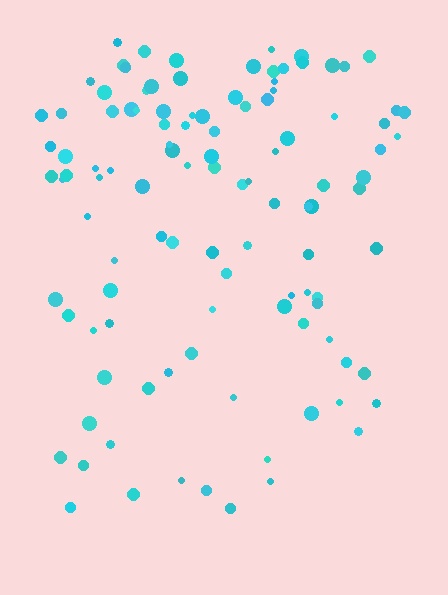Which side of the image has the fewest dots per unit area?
The bottom.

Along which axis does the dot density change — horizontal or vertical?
Vertical.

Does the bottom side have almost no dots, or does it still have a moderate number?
Still a moderate number, just noticeably fewer than the top.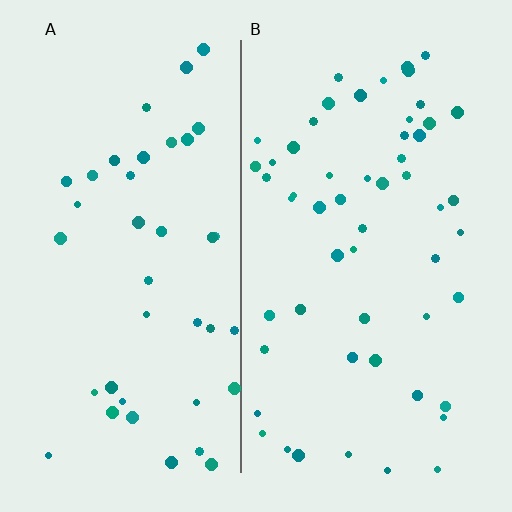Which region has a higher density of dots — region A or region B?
B (the right).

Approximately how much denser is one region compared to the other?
Approximately 1.4× — region B over region A.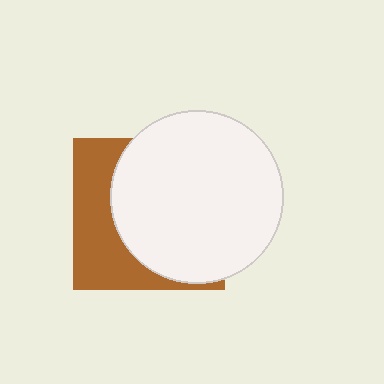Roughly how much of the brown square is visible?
A small part of it is visible (roughly 36%).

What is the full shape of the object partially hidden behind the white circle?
The partially hidden object is a brown square.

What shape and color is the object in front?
The object in front is a white circle.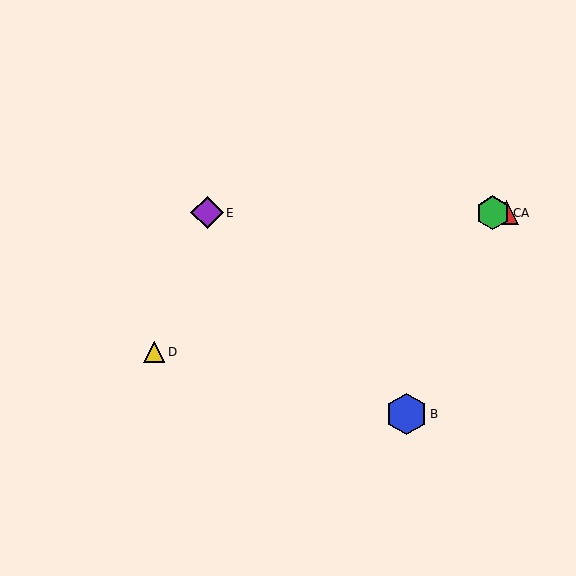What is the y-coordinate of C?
Object C is at y≈213.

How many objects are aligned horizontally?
3 objects (A, C, E) are aligned horizontally.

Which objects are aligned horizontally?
Objects A, C, E are aligned horizontally.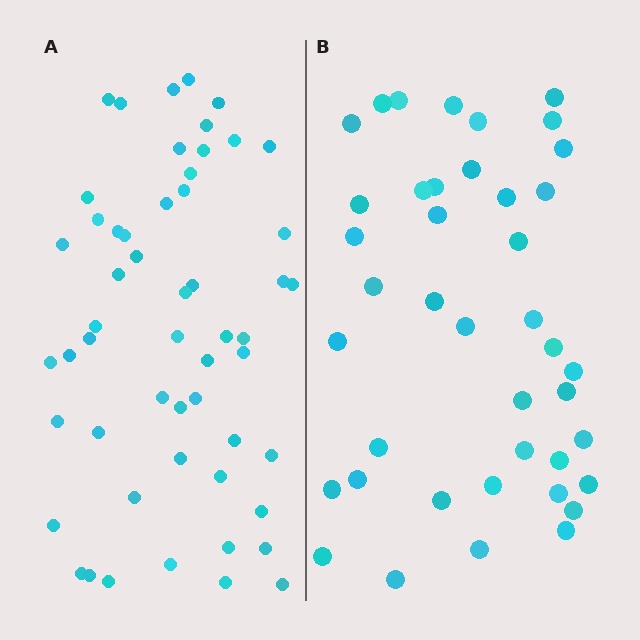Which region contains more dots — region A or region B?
Region A (the left region) has more dots.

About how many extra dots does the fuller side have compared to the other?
Region A has approximately 15 more dots than region B.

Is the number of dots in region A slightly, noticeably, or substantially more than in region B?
Region A has noticeably more, but not dramatically so. The ratio is roughly 1.3 to 1.